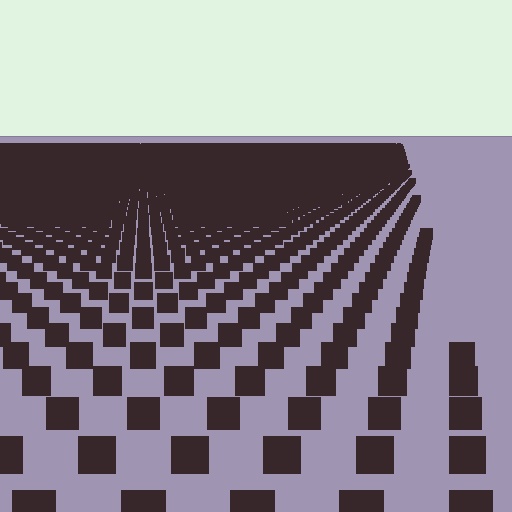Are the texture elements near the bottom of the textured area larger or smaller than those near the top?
Larger. Near the bottom, elements are closer to the viewer and appear at a bigger on-screen size.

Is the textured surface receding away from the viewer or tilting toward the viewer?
The surface is receding away from the viewer. Texture elements get smaller and denser toward the top.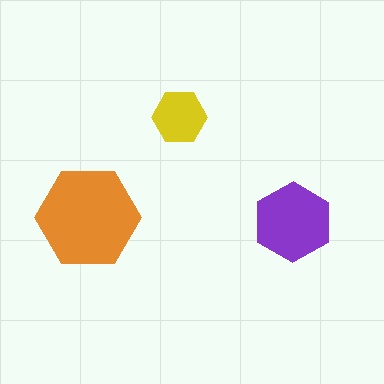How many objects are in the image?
There are 3 objects in the image.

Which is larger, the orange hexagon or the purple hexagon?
The orange one.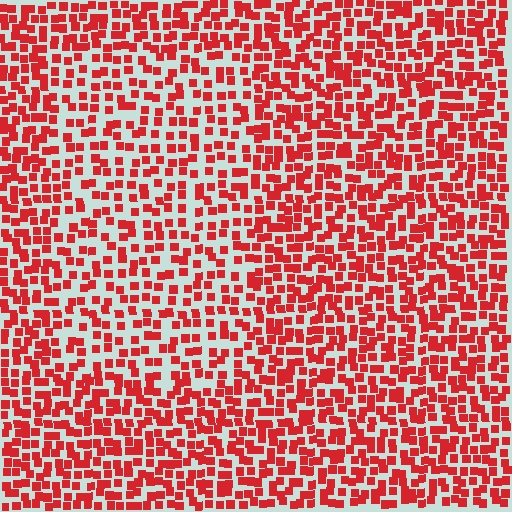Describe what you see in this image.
The image contains small red elements arranged at two different densities. A rectangle-shaped region is visible where the elements are less densely packed than the surrounding area.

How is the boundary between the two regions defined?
The boundary is defined by a change in element density (approximately 1.6x ratio). All elements are the same color, size, and shape.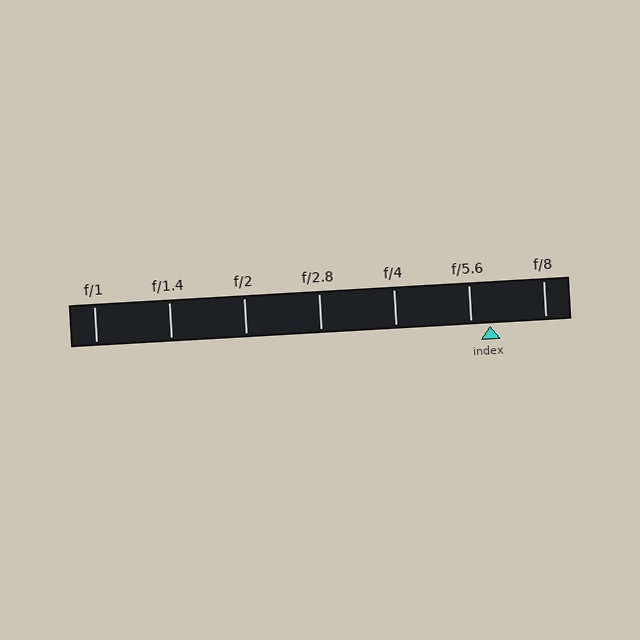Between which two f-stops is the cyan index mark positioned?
The index mark is between f/5.6 and f/8.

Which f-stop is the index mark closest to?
The index mark is closest to f/5.6.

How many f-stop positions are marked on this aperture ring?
There are 7 f-stop positions marked.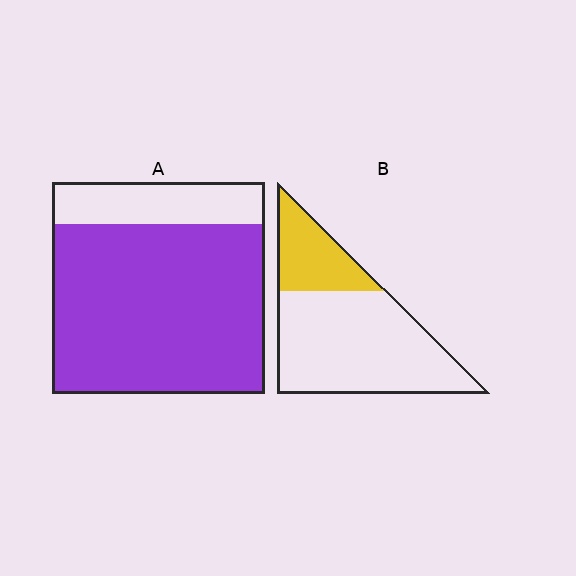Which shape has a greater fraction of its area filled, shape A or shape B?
Shape A.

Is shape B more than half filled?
No.